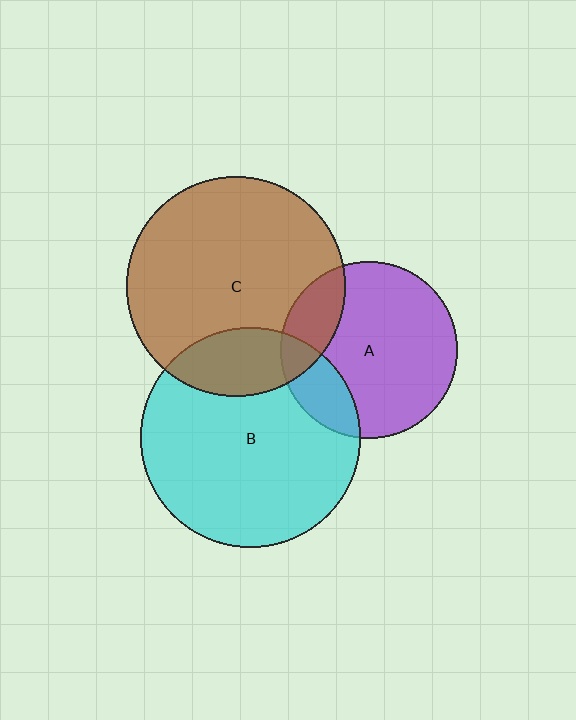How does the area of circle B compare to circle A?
Approximately 1.5 times.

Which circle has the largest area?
Circle B (cyan).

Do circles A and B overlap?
Yes.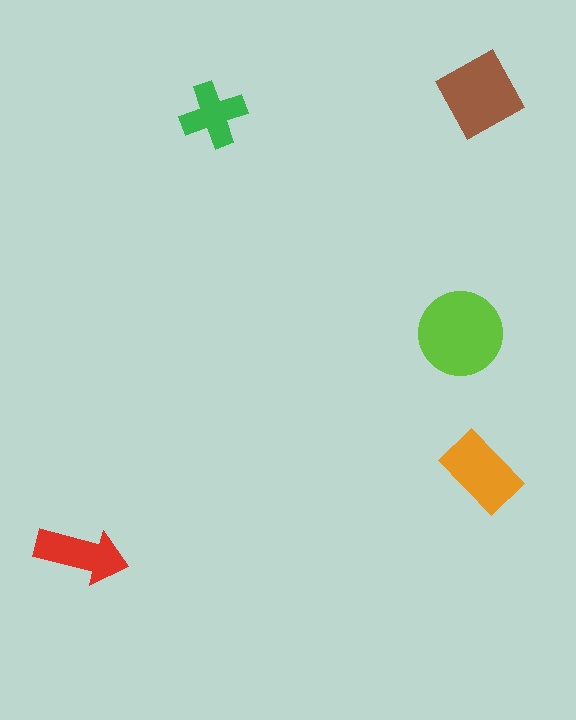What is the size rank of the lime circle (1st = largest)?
1st.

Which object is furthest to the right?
The orange rectangle is rightmost.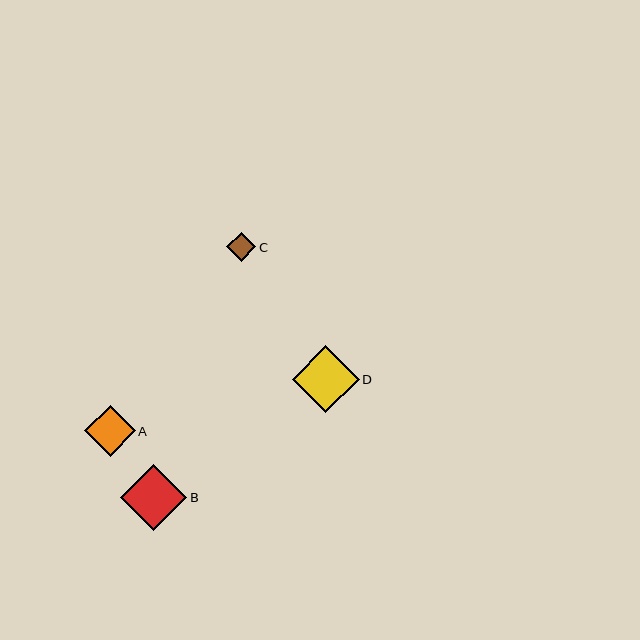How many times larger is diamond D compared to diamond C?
Diamond D is approximately 2.3 times the size of diamond C.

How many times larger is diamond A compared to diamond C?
Diamond A is approximately 1.8 times the size of diamond C.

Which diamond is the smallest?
Diamond C is the smallest with a size of approximately 29 pixels.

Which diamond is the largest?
Diamond D is the largest with a size of approximately 66 pixels.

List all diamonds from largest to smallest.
From largest to smallest: D, B, A, C.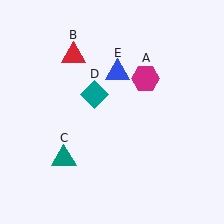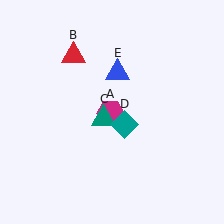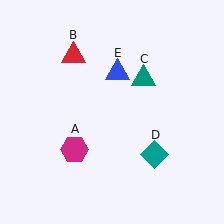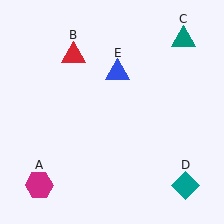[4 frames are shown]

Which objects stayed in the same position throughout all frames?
Red triangle (object B) and blue triangle (object E) remained stationary.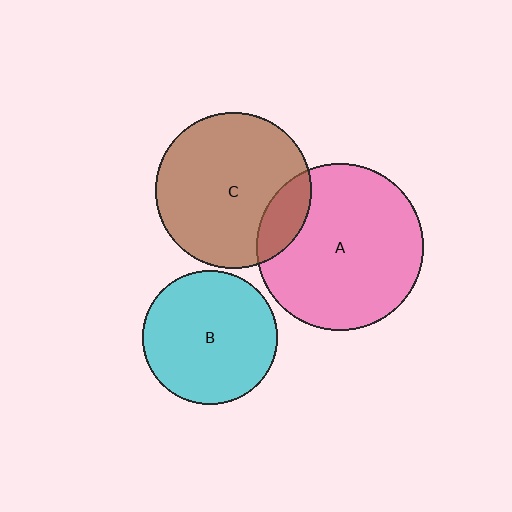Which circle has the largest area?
Circle A (pink).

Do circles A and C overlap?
Yes.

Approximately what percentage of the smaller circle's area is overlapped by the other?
Approximately 15%.